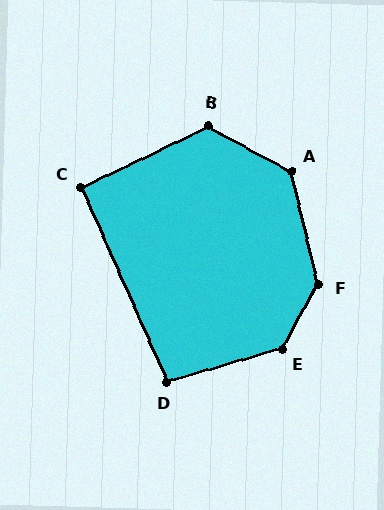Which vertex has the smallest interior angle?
C, at approximately 92 degrees.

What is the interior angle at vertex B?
Approximately 126 degrees (obtuse).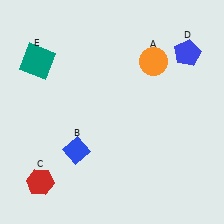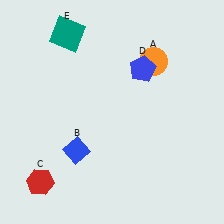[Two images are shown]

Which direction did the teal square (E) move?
The teal square (E) moved right.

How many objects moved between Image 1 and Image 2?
2 objects moved between the two images.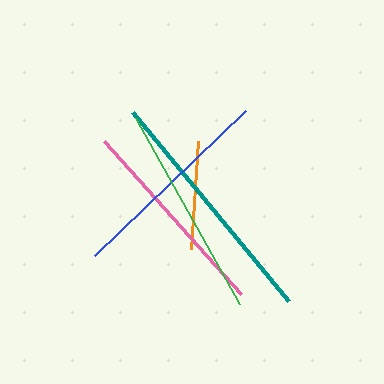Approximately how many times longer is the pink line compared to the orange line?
The pink line is approximately 1.9 times the length of the orange line.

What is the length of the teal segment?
The teal segment is approximately 245 pixels long.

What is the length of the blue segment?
The blue segment is approximately 210 pixels long.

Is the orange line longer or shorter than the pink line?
The pink line is longer than the orange line.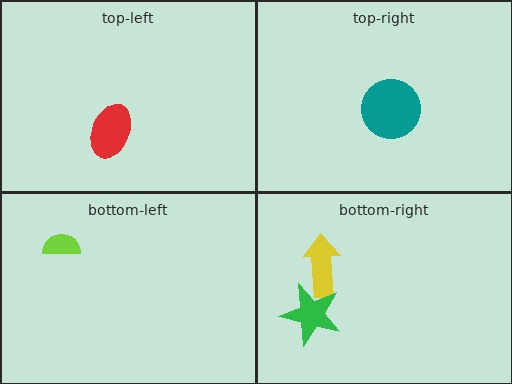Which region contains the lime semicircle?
The bottom-left region.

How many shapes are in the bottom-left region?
1.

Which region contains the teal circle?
The top-right region.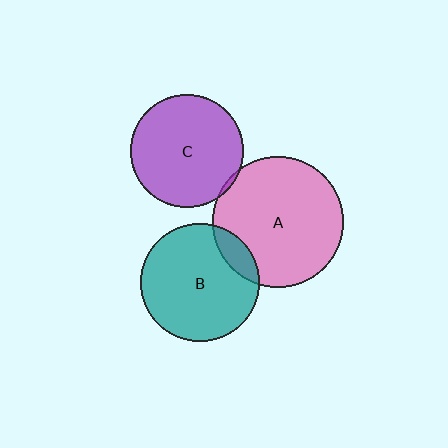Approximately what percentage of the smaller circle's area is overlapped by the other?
Approximately 5%.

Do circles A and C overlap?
Yes.